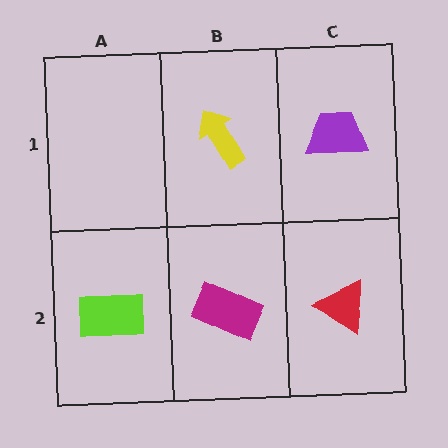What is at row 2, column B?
A magenta rectangle.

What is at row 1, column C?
A purple trapezoid.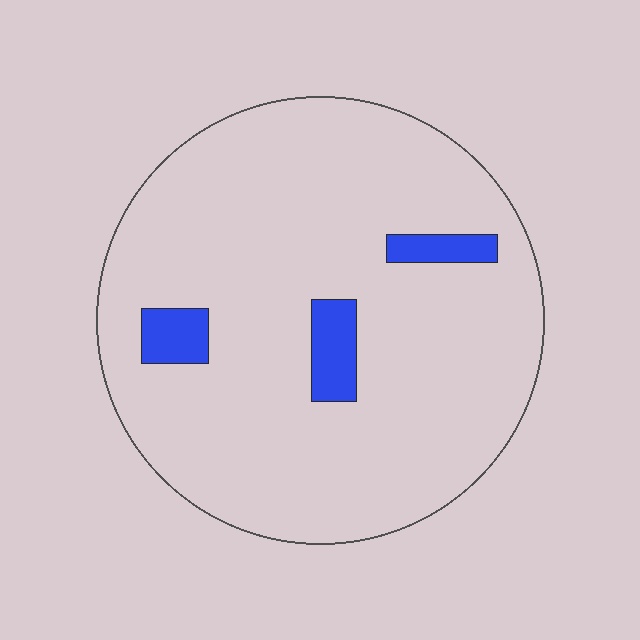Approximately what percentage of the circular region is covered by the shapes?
Approximately 5%.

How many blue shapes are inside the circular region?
3.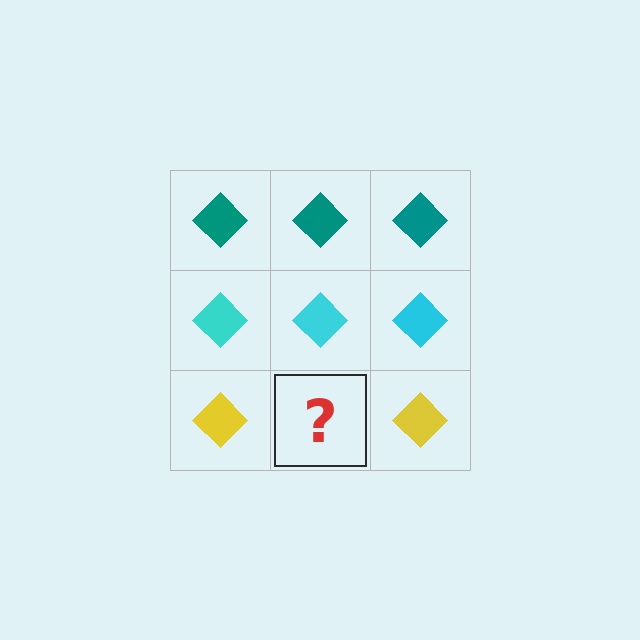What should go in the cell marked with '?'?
The missing cell should contain a yellow diamond.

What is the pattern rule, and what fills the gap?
The rule is that each row has a consistent color. The gap should be filled with a yellow diamond.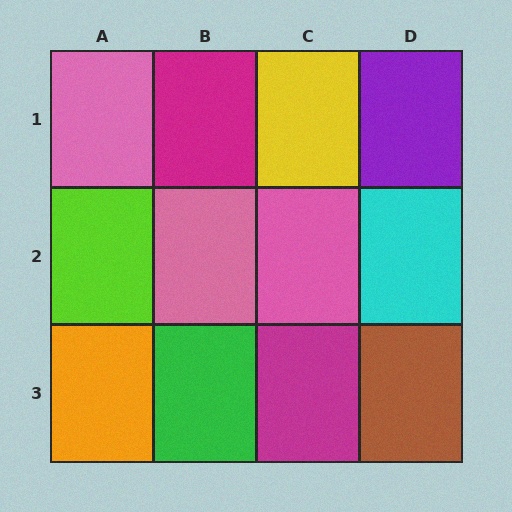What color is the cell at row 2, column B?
Pink.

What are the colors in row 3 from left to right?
Orange, green, magenta, brown.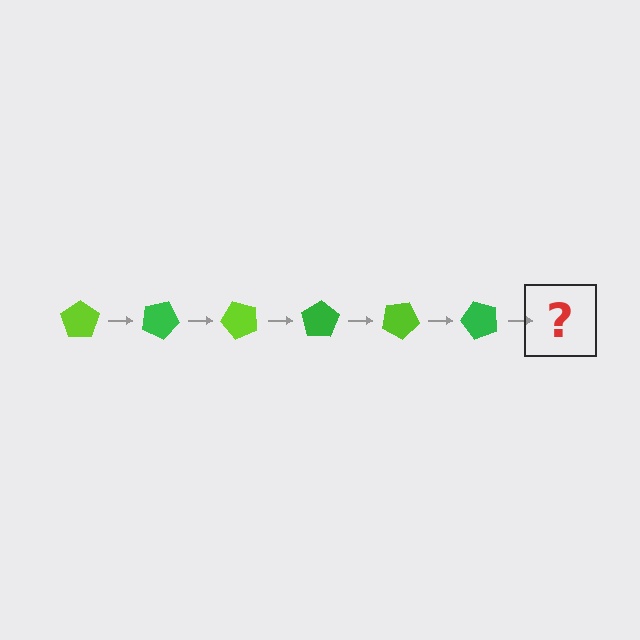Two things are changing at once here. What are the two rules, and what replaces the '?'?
The two rules are that it rotates 25 degrees each step and the color cycles through lime and green. The '?' should be a lime pentagon, rotated 150 degrees from the start.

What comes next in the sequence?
The next element should be a lime pentagon, rotated 150 degrees from the start.